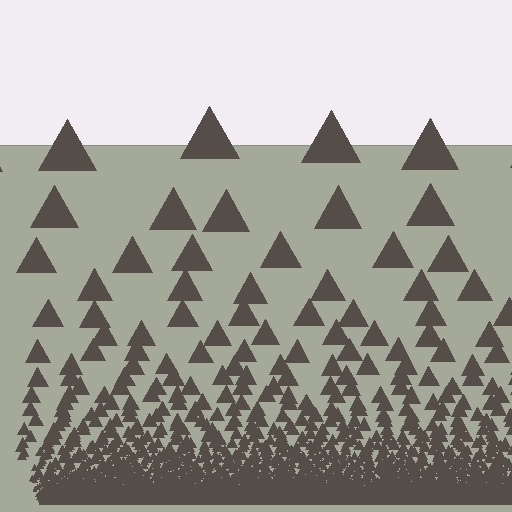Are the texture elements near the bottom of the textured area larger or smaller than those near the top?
Smaller. The gradient is inverted — elements near the bottom are smaller and denser.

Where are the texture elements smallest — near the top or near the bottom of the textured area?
Near the bottom.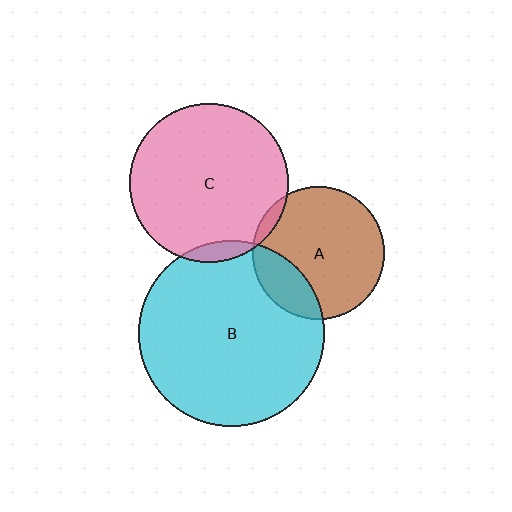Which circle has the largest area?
Circle B (cyan).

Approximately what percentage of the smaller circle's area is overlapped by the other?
Approximately 20%.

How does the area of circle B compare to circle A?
Approximately 2.0 times.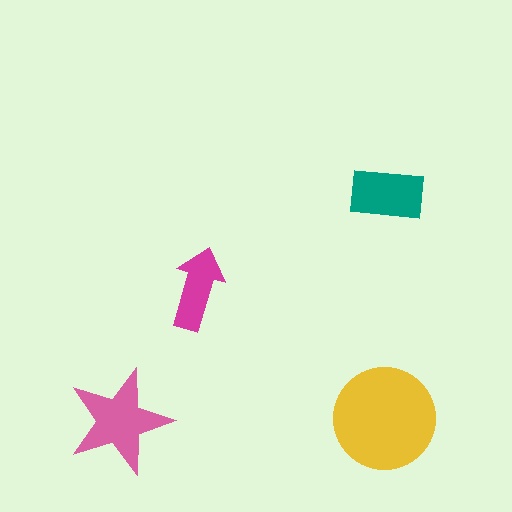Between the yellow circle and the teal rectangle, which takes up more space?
The yellow circle.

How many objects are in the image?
There are 4 objects in the image.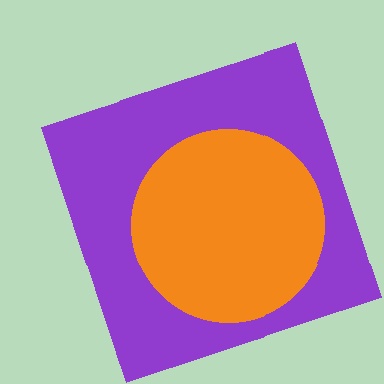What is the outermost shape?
The purple square.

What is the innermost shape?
The orange circle.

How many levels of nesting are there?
2.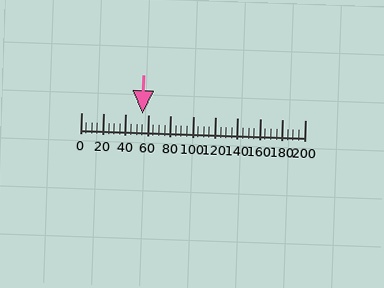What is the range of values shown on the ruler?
The ruler shows values from 0 to 200.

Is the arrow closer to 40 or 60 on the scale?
The arrow is closer to 60.